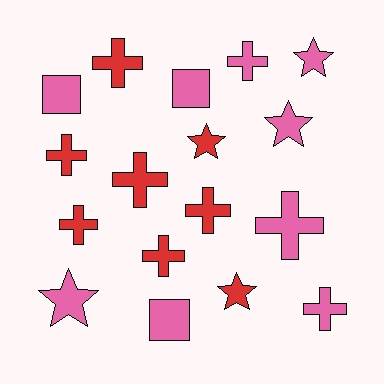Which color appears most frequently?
Pink, with 9 objects.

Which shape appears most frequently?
Cross, with 9 objects.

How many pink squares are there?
There are 3 pink squares.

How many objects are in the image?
There are 17 objects.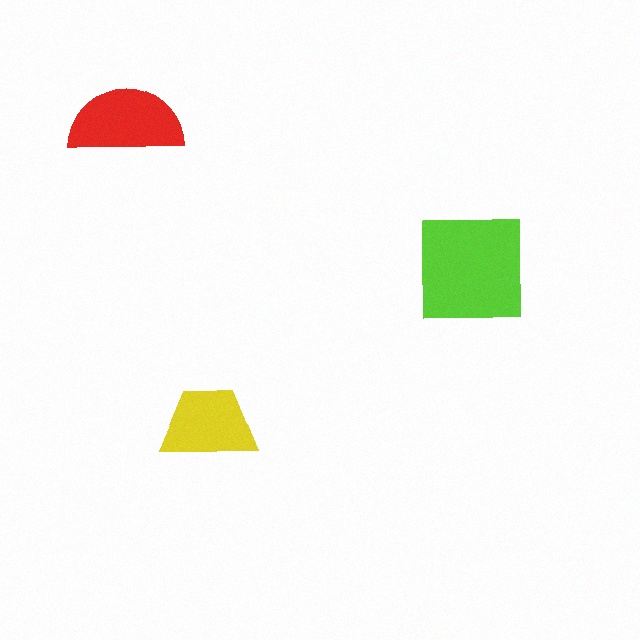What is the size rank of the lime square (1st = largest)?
1st.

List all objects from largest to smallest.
The lime square, the red semicircle, the yellow trapezoid.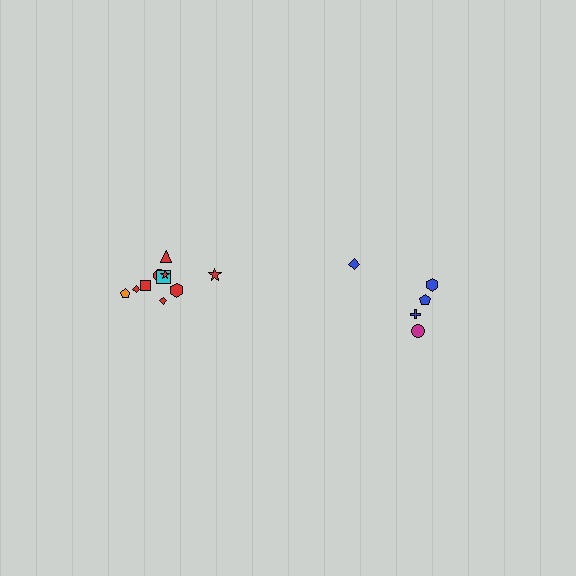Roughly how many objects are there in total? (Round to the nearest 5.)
Roughly 15 objects in total.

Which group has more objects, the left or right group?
The left group.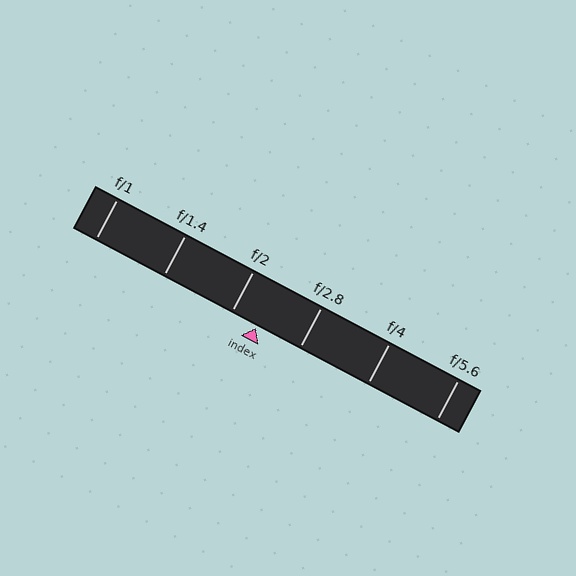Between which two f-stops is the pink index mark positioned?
The index mark is between f/2 and f/2.8.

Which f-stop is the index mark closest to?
The index mark is closest to f/2.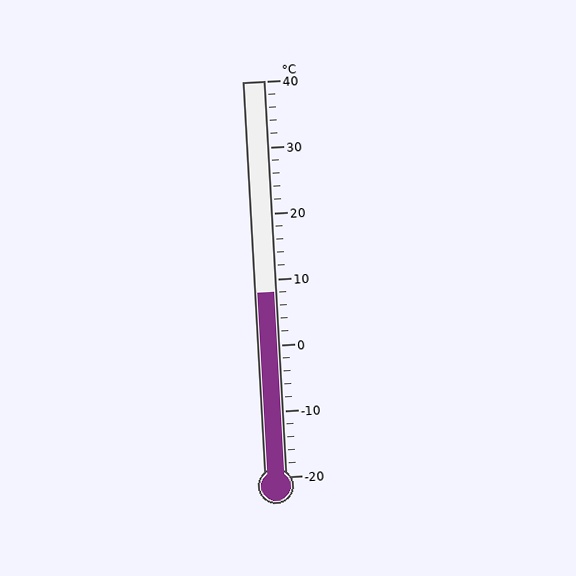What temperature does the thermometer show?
The thermometer shows approximately 8°C.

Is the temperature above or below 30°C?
The temperature is below 30°C.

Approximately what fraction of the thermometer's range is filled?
The thermometer is filled to approximately 45% of its range.